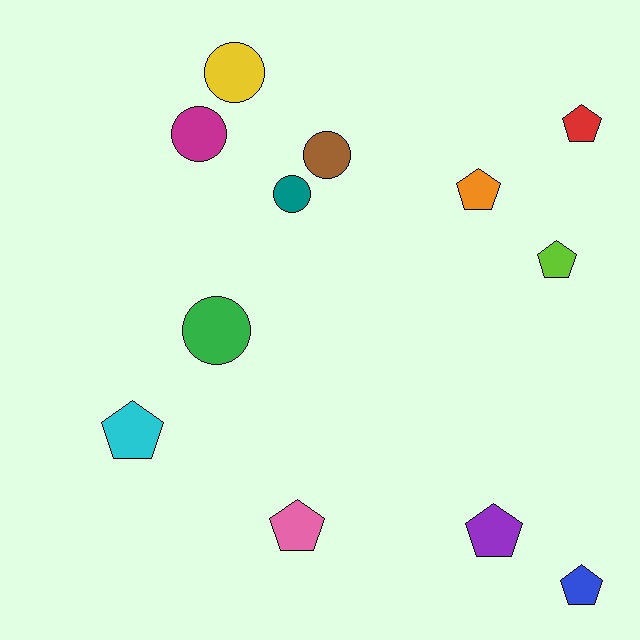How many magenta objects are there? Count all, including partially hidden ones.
There is 1 magenta object.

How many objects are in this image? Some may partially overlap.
There are 12 objects.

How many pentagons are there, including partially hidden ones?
There are 7 pentagons.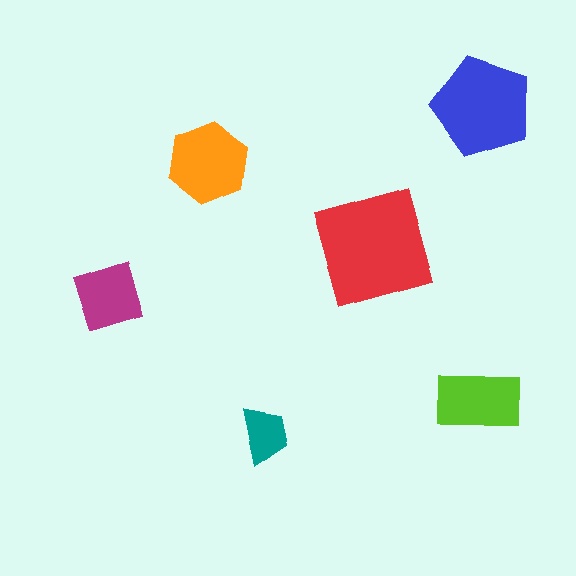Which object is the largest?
The red square.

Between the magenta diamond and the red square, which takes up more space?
The red square.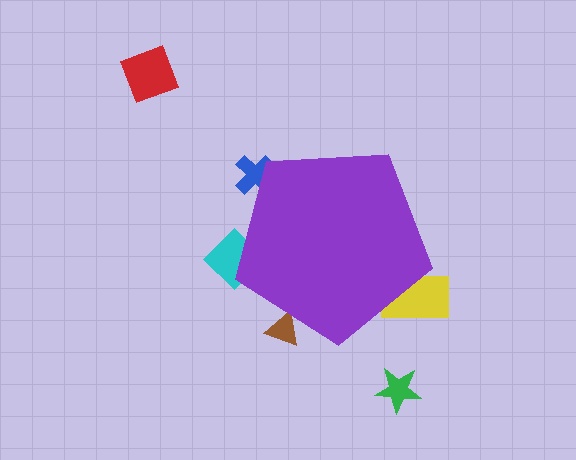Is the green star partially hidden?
No, the green star is fully visible.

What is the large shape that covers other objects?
A purple pentagon.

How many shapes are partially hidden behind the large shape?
4 shapes are partially hidden.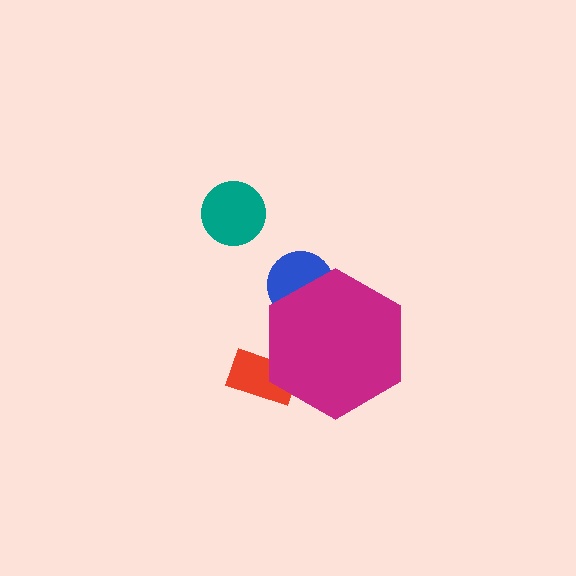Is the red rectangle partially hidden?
Yes, the red rectangle is partially hidden behind the magenta hexagon.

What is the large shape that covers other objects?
A magenta hexagon.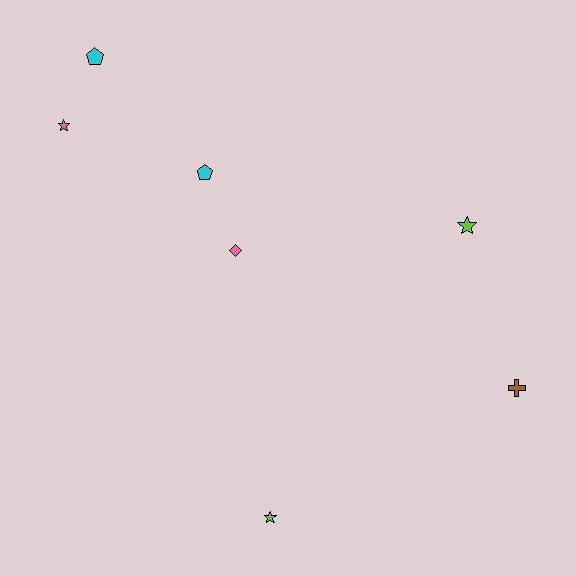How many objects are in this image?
There are 7 objects.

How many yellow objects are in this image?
There are no yellow objects.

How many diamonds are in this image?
There is 1 diamond.